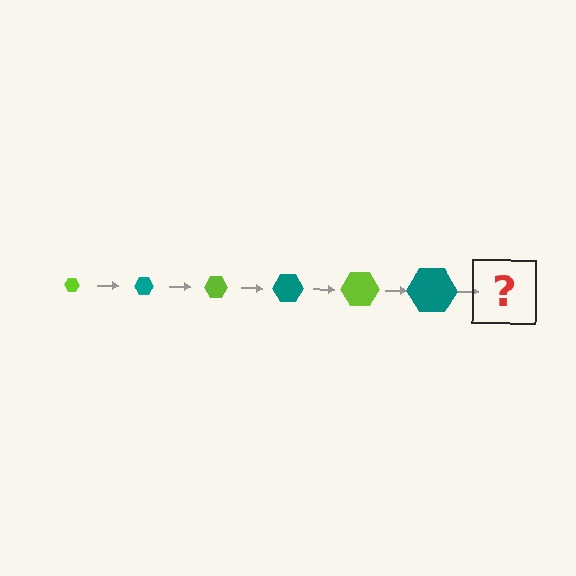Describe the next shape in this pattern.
It should be a lime hexagon, larger than the previous one.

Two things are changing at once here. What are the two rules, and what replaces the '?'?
The two rules are that the hexagon grows larger each step and the color cycles through lime and teal. The '?' should be a lime hexagon, larger than the previous one.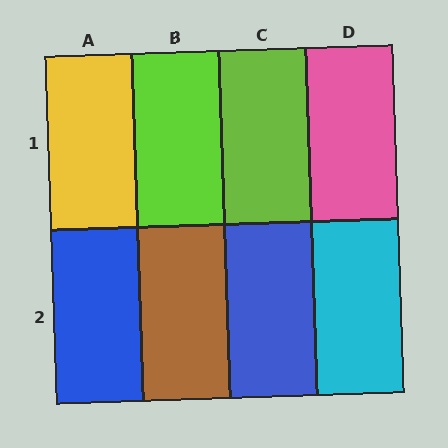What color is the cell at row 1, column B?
Lime.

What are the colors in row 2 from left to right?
Blue, brown, blue, cyan.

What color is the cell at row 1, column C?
Lime.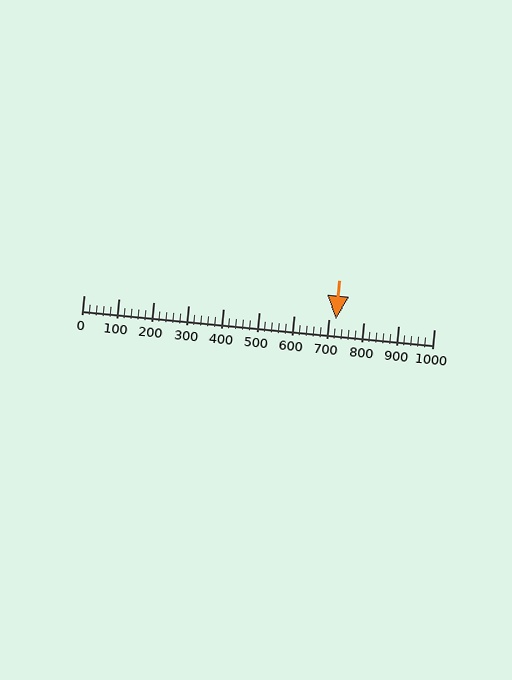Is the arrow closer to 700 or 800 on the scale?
The arrow is closer to 700.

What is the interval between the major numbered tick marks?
The major tick marks are spaced 100 units apart.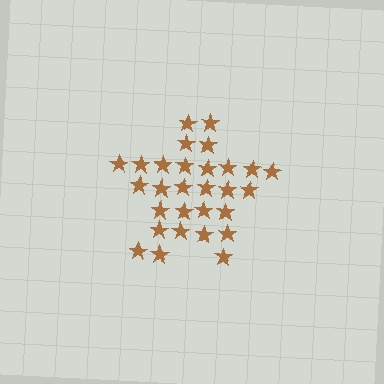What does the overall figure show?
The overall figure shows a star.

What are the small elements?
The small elements are stars.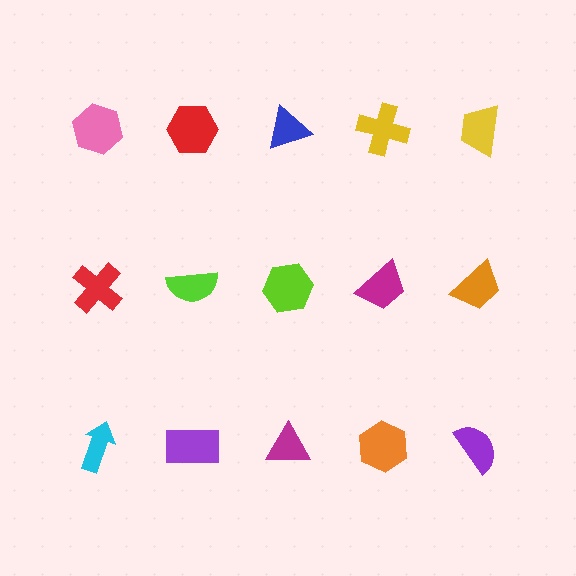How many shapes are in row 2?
5 shapes.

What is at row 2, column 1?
A red cross.